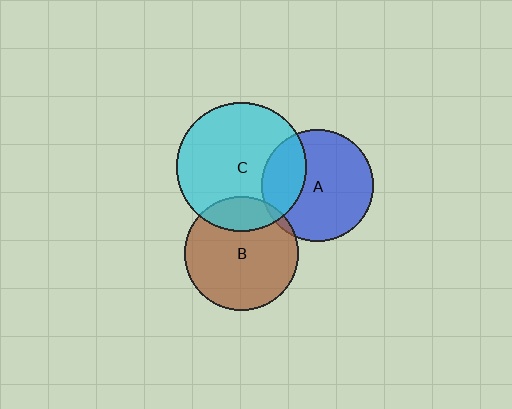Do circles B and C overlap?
Yes.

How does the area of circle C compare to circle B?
Approximately 1.3 times.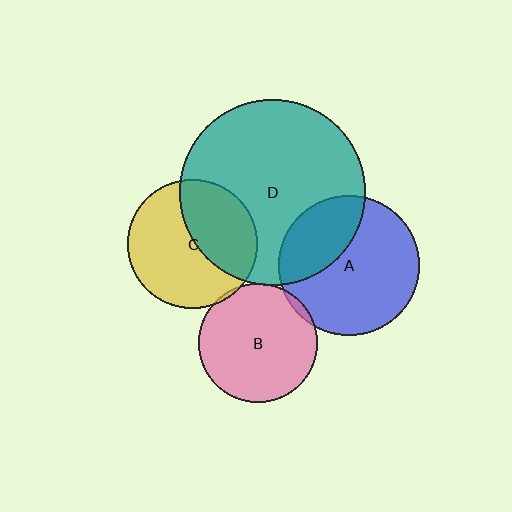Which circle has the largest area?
Circle D (teal).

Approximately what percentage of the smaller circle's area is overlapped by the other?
Approximately 5%.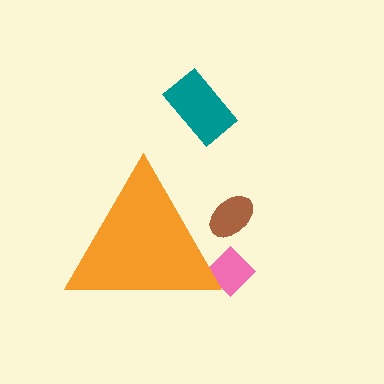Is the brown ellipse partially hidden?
Yes, the brown ellipse is partially hidden behind the orange triangle.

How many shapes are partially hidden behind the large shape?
2 shapes are partially hidden.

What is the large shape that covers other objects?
An orange triangle.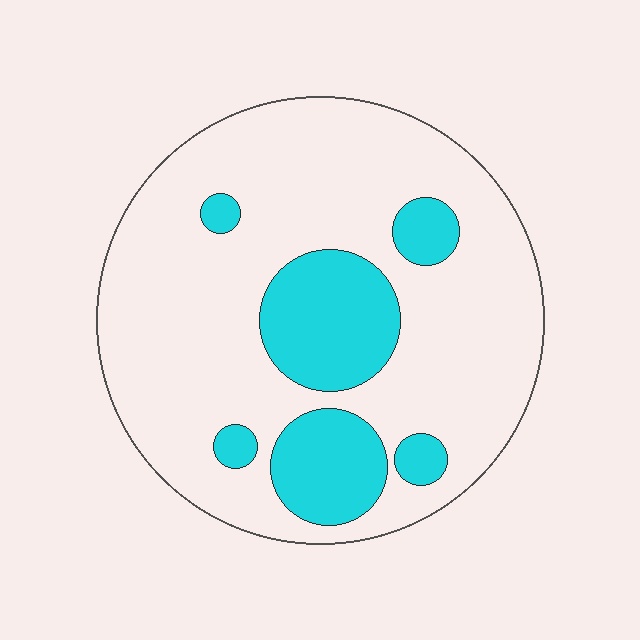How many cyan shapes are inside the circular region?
6.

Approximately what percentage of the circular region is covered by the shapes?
Approximately 25%.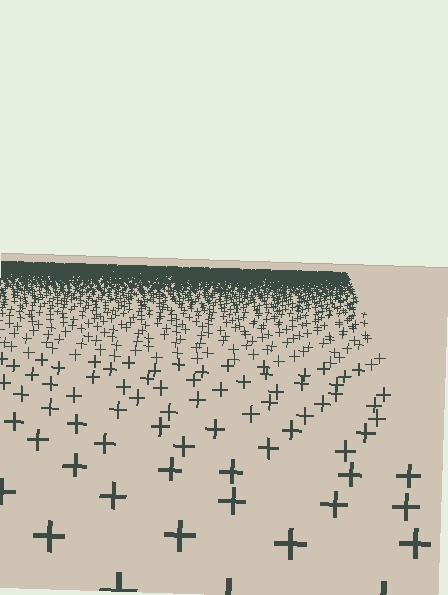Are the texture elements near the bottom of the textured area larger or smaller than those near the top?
Larger. Near the bottom, elements are closer to the viewer and appear at a bigger on-screen size.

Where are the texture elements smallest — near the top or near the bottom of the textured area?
Near the top.